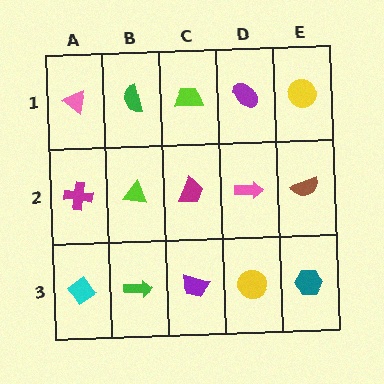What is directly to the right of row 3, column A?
A green arrow.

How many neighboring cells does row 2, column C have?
4.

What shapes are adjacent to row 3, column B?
A lime triangle (row 2, column B), a cyan diamond (row 3, column A), a purple trapezoid (row 3, column C).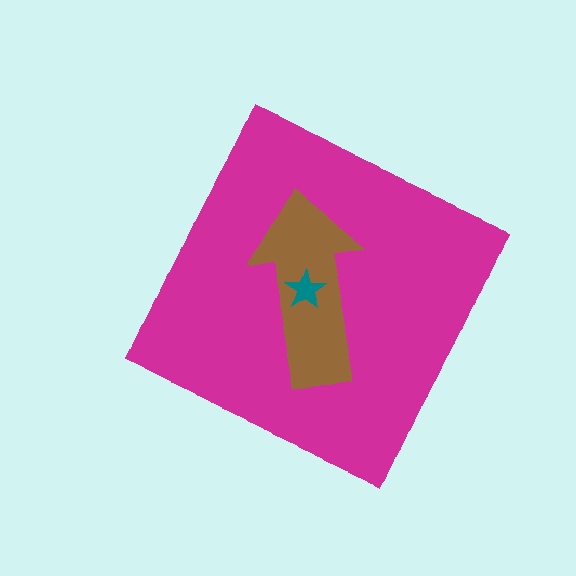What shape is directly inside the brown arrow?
The teal star.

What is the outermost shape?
The magenta diamond.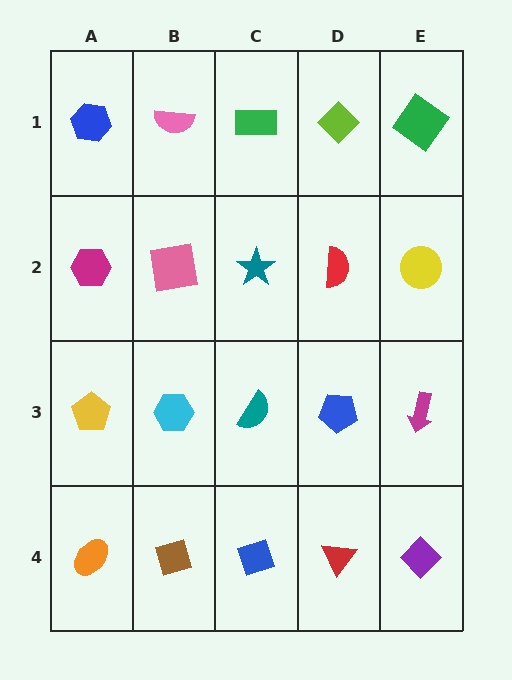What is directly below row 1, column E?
A yellow circle.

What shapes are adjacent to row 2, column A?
A blue hexagon (row 1, column A), a yellow pentagon (row 3, column A), a pink square (row 2, column B).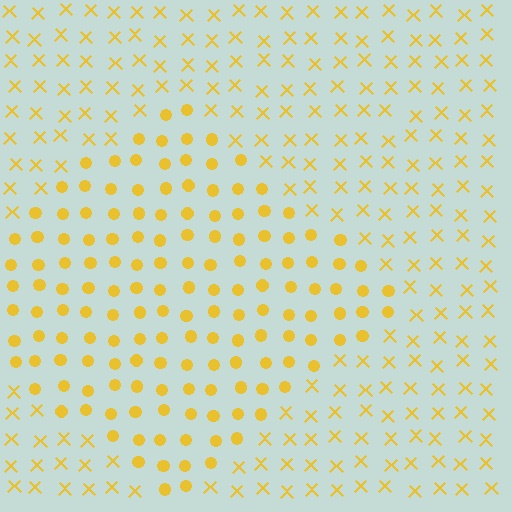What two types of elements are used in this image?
The image uses circles inside the diamond region and X marks outside it.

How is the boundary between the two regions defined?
The boundary is defined by a change in element shape: circles inside vs. X marks outside. All elements share the same color and spacing.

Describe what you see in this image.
The image is filled with small yellow elements arranged in a uniform grid. A diamond-shaped region contains circles, while the surrounding area contains X marks. The boundary is defined purely by the change in element shape.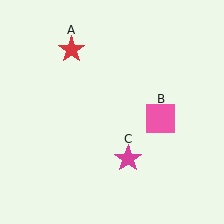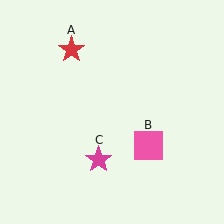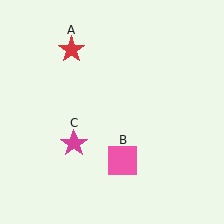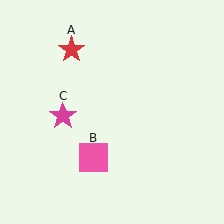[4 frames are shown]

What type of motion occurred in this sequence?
The pink square (object B), magenta star (object C) rotated clockwise around the center of the scene.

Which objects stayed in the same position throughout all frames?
Red star (object A) remained stationary.